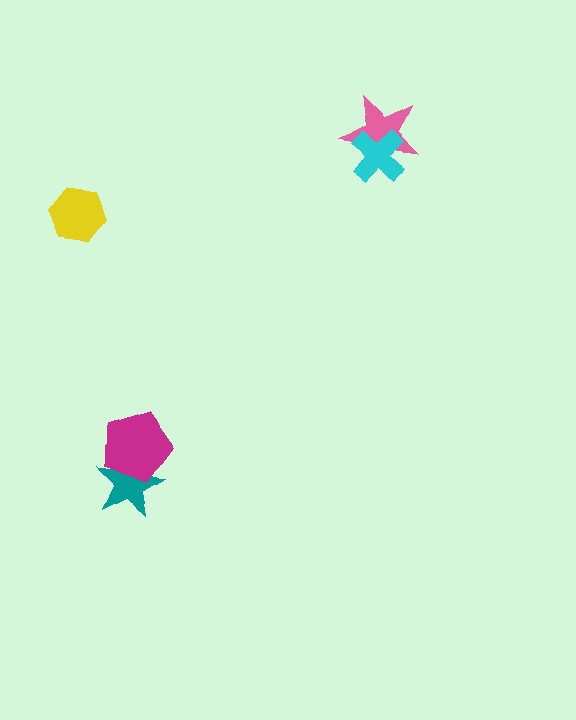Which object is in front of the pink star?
The cyan cross is in front of the pink star.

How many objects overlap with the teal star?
1 object overlaps with the teal star.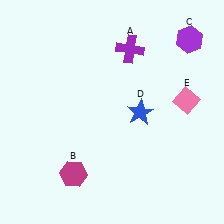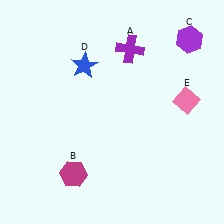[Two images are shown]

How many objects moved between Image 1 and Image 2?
1 object moved between the two images.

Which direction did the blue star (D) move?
The blue star (D) moved left.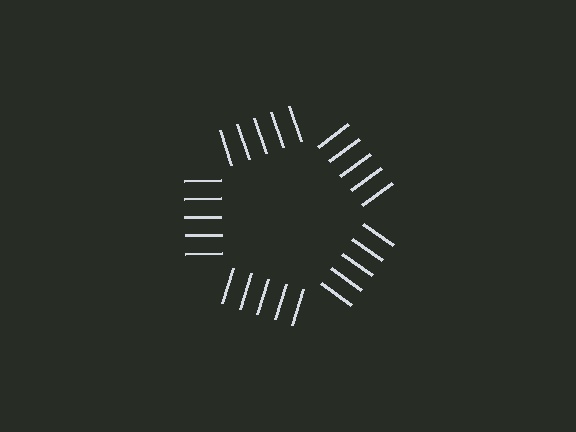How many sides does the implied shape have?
5 sides — the line-ends trace a pentagon.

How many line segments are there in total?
25 — 5 along each of the 5 edges.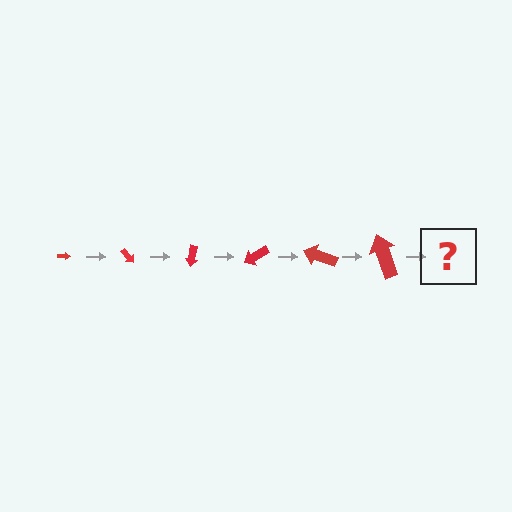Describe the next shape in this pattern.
It should be an arrow, larger than the previous one and rotated 300 degrees from the start.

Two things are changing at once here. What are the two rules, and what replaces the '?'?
The two rules are that the arrow grows larger each step and it rotates 50 degrees each step. The '?' should be an arrow, larger than the previous one and rotated 300 degrees from the start.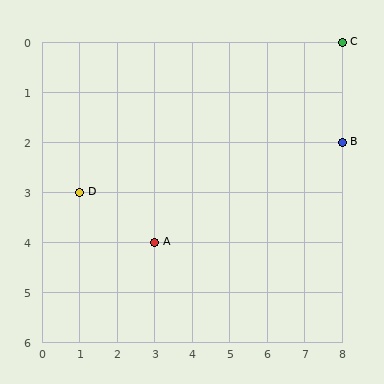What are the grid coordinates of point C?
Point C is at grid coordinates (8, 0).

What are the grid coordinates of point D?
Point D is at grid coordinates (1, 3).